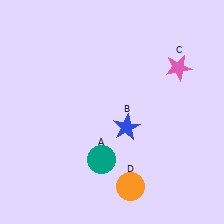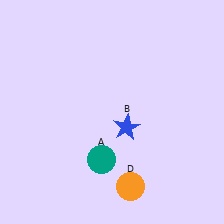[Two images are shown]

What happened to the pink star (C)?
The pink star (C) was removed in Image 2. It was in the top-right area of Image 1.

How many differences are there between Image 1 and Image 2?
There is 1 difference between the two images.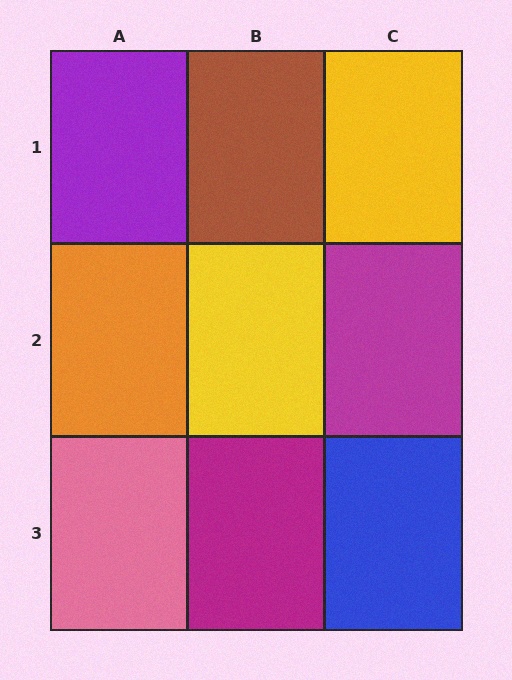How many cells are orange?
1 cell is orange.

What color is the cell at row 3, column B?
Magenta.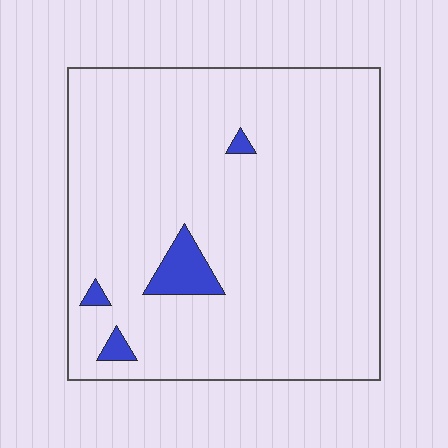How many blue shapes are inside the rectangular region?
4.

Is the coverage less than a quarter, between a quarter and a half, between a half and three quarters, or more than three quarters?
Less than a quarter.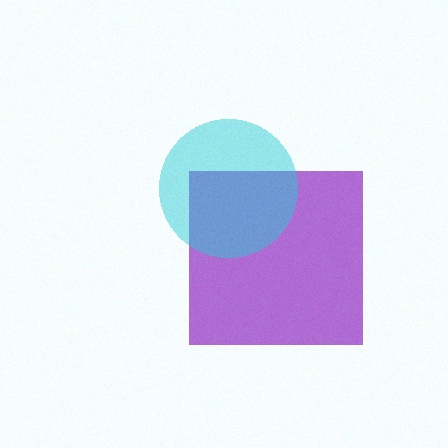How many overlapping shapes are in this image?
There are 2 overlapping shapes in the image.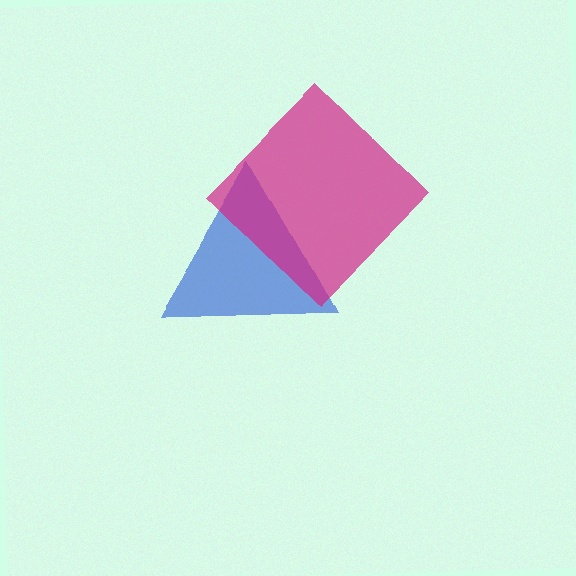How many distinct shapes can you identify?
There are 2 distinct shapes: a blue triangle, a magenta diamond.